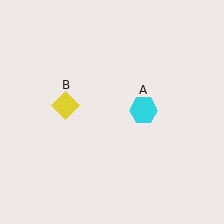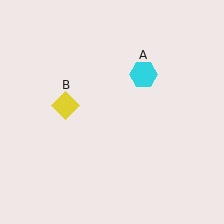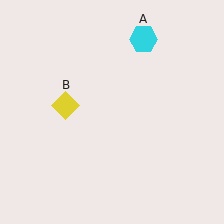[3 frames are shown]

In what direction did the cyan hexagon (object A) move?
The cyan hexagon (object A) moved up.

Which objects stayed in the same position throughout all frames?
Yellow diamond (object B) remained stationary.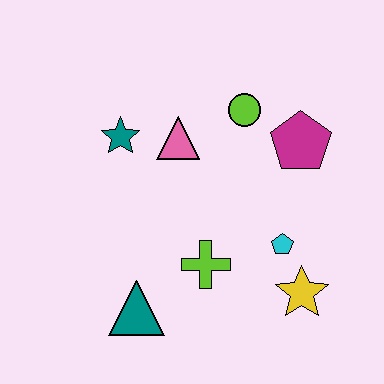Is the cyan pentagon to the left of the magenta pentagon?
Yes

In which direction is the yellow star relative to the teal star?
The yellow star is to the right of the teal star.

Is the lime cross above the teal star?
No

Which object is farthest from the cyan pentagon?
The teal star is farthest from the cyan pentagon.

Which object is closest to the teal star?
The pink triangle is closest to the teal star.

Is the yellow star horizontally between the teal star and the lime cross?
No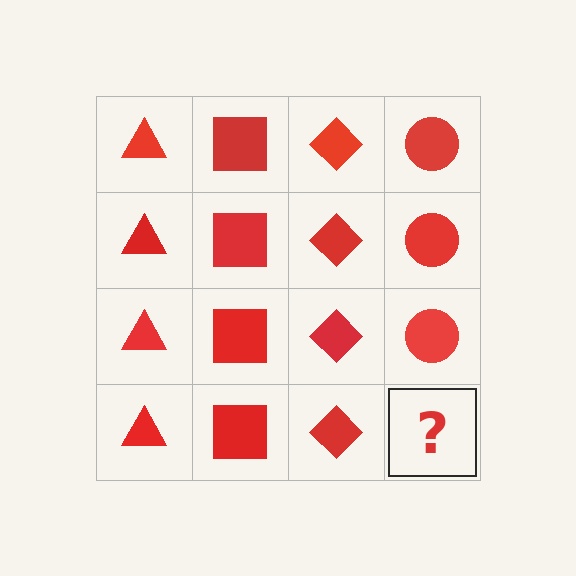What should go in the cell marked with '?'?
The missing cell should contain a red circle.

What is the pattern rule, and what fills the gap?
The rule is that each column has a consistent shape. The gap should be filled with a red circle.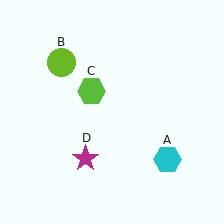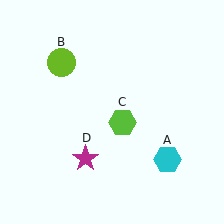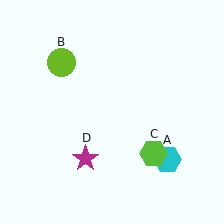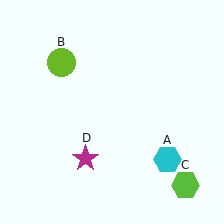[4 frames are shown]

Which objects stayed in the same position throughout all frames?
Cyan hexagon (object A) and lime circle (object B) and magenta star (object D) remained stationary.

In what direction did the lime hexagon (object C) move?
The lime hexagon (object C) moved down and to the right.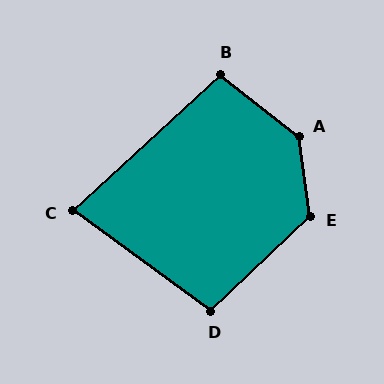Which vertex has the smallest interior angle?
C, at approximately 79 degrees.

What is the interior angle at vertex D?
Approximately 100 degrees (obtuse).